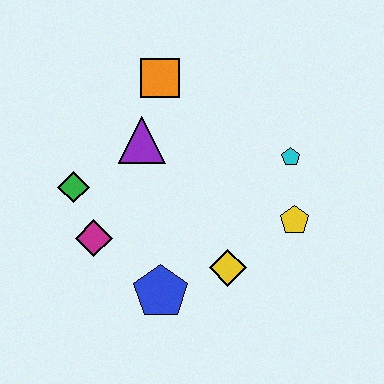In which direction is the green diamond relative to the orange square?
The green diamond is below the orange square.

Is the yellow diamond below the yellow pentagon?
Yes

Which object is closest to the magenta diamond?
The green diamond is closest to the magenta diamond.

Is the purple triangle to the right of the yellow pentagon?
No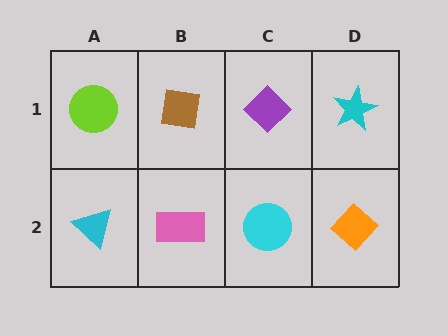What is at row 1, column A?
A lime circle.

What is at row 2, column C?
A cyan circle.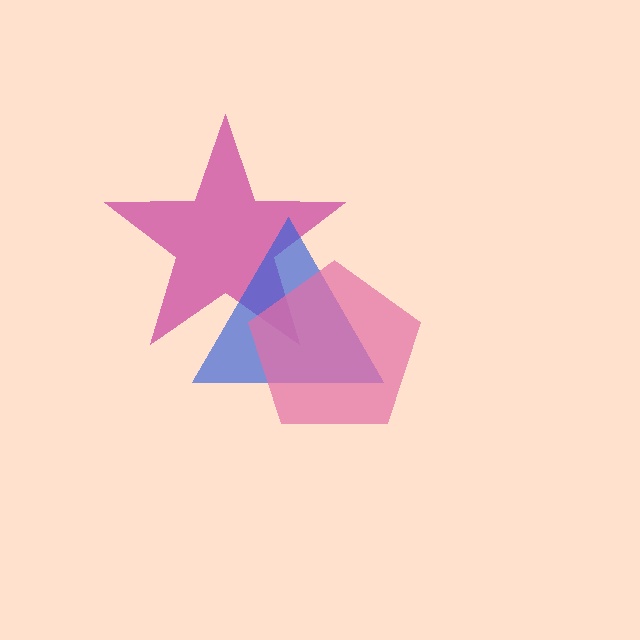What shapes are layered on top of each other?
The layered shapes are: a magenta star, a blue triangle, a pink pentagon.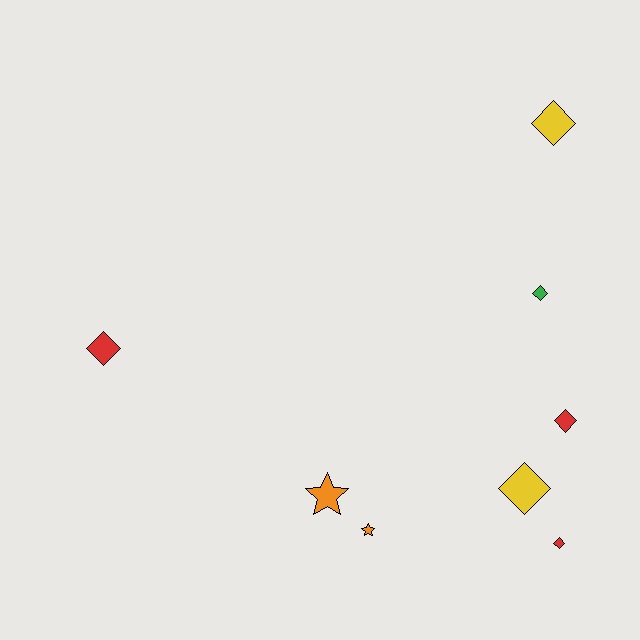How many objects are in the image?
There are 8 objects.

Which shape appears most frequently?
Diamond, with 6 objects.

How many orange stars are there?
There are 2 orange stars.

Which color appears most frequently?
Red, with 3 objects.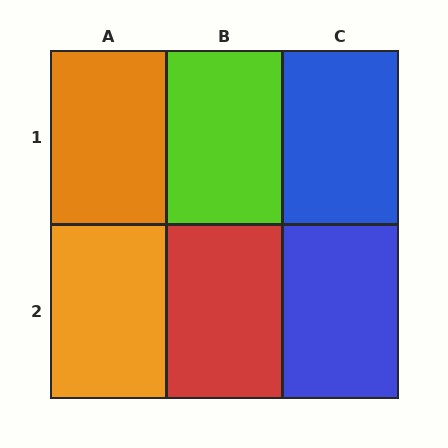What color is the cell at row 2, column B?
Red.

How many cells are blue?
2 cells are blue.